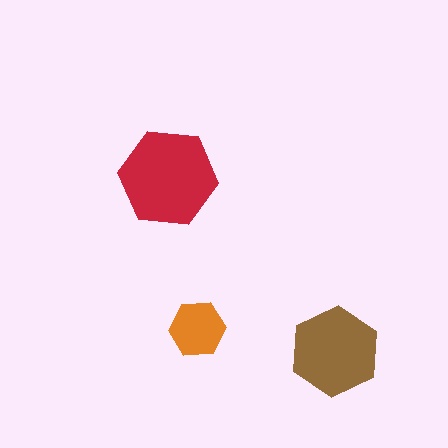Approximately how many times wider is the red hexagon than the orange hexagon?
About 1.5 times wider.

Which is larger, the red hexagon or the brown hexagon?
The red one.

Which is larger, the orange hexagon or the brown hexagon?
The brown one.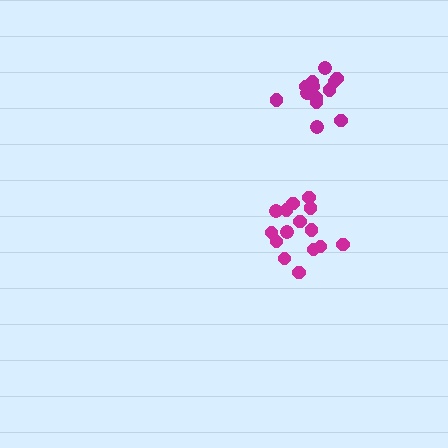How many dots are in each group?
Group 1: 15 dots, Group 2: 13 dots (28 total).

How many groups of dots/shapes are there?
There are 2 groups.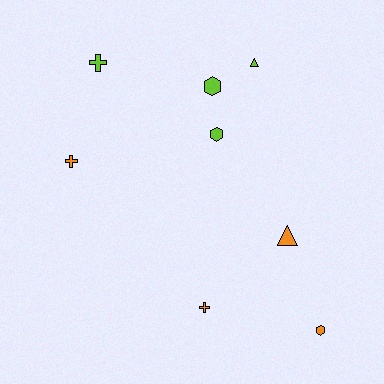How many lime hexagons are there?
There are 2 lime hexagons.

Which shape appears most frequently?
Cross, with 3 objects.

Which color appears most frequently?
Orange, with 4 objects.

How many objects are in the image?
There are 8 objects.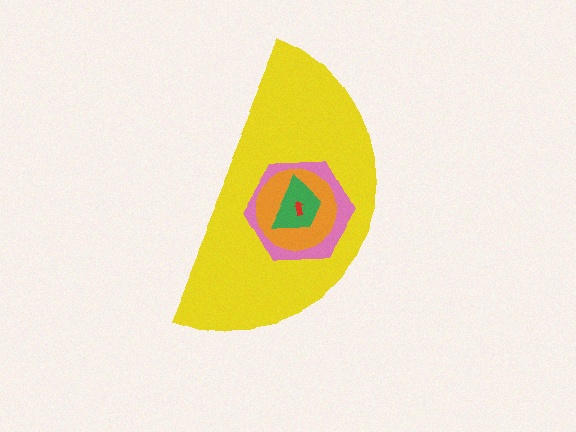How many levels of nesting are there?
5.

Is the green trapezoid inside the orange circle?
Yes.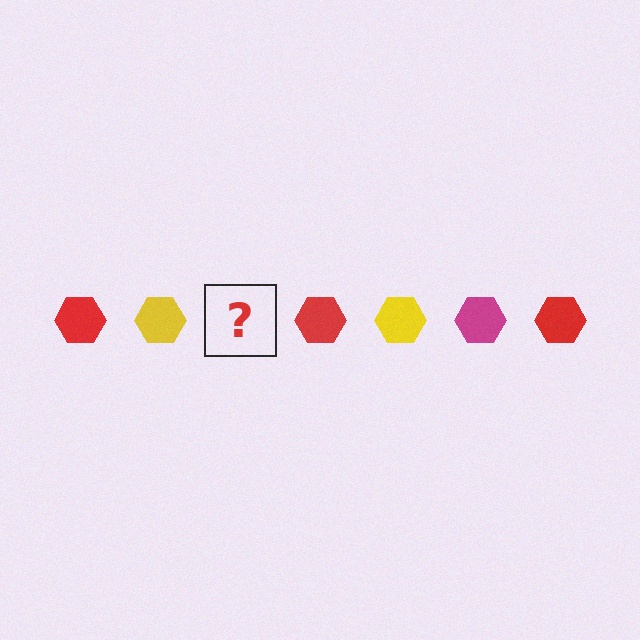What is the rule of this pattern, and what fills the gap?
The rule is that the pattern cycles through red, yellow, magenta hexagons. The gap should be filled with a magenta hexagon.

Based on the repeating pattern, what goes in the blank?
The blank should be a magenta hexagon.